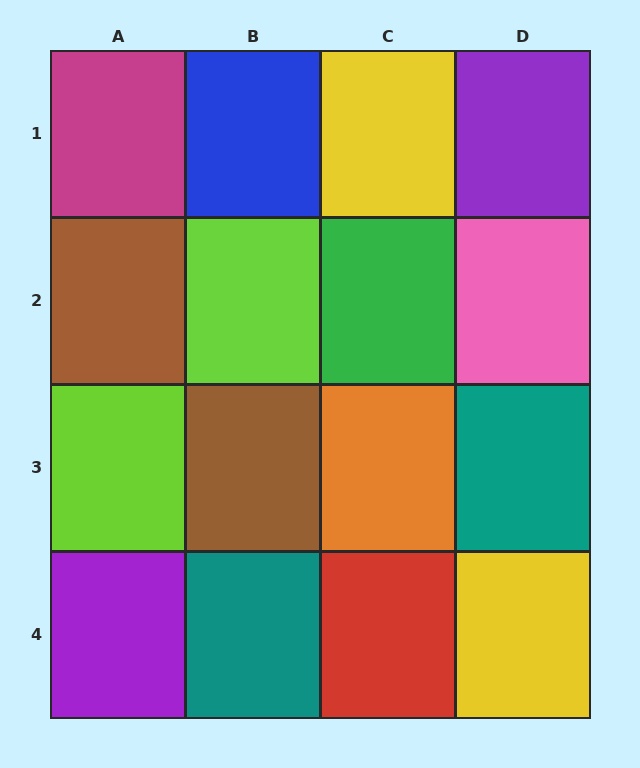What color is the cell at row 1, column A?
Magenta.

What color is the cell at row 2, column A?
Brown.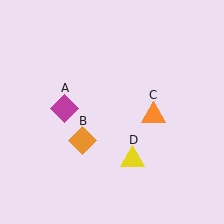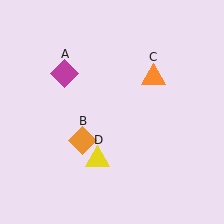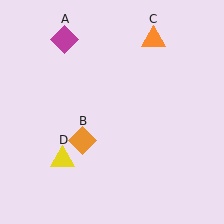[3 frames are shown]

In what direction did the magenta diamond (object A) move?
The magenta diamond (object A) moved up.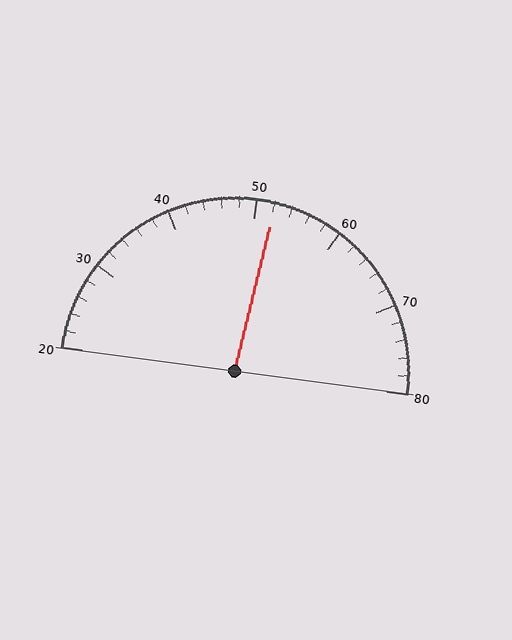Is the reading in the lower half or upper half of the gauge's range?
The reading is in the upper half of the range (20 to 80).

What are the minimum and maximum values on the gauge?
The gauge ranges from 20 to 80.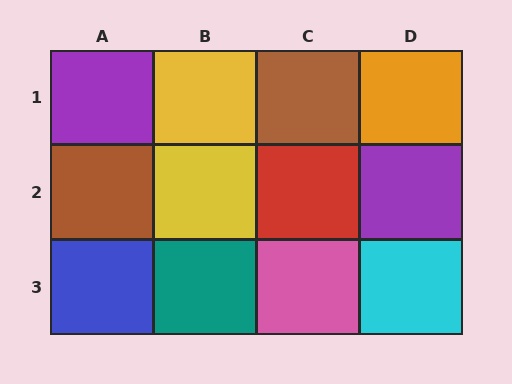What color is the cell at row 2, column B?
Yellow.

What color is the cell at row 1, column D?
Orange.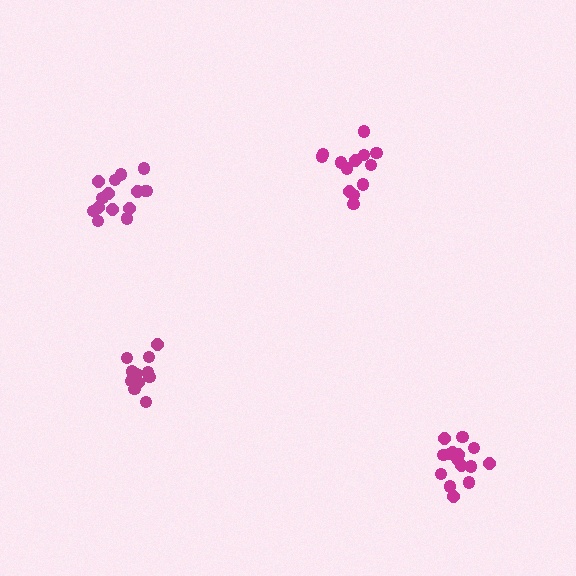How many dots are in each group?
Group 1: 16 dots, Group 2: 15 dots, Group 3: 13 dots, Group 4: 12 dots (56 total).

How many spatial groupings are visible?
There are 4 spatial groupings.